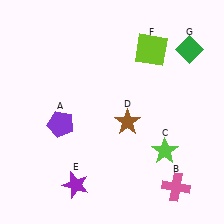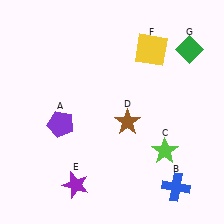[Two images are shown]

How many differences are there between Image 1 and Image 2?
There are 2 differences between the two images.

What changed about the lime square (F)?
In Image 1, F is lime. In Image 2, it changed to yellow.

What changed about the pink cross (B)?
In Image 1, B is pink. In Image 2, it changed to blue.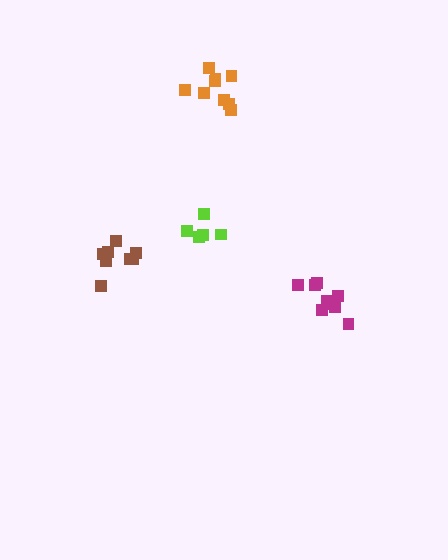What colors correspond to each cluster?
The clusters are colored: orange, magenta, lime, brown.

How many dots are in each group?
Group 1: 9 dots, Group 2: 9 dots, Group 3: 5 dots, Group 4: 8 dots (31 total).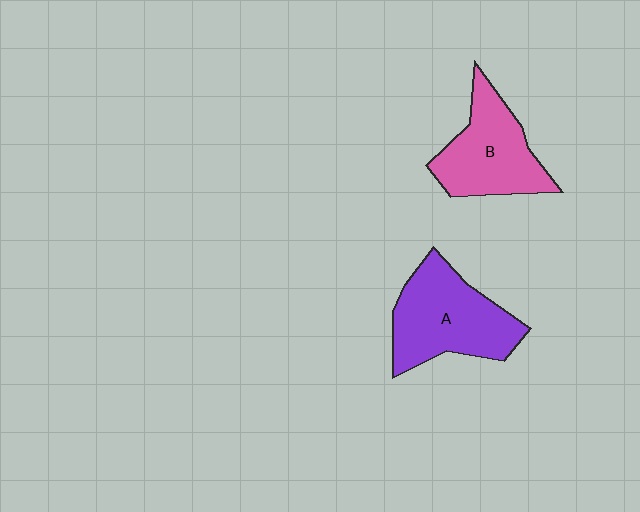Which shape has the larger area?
Shape A (purple).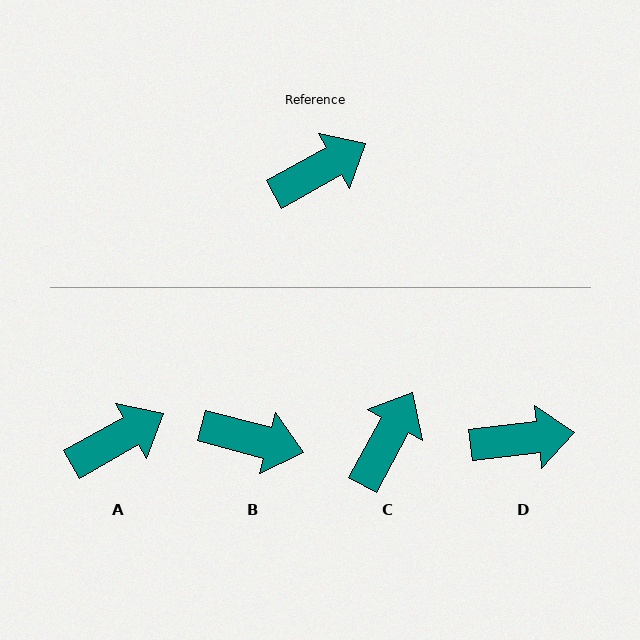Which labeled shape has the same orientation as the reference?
A.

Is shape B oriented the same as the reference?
No, it is off by about 44 degrees.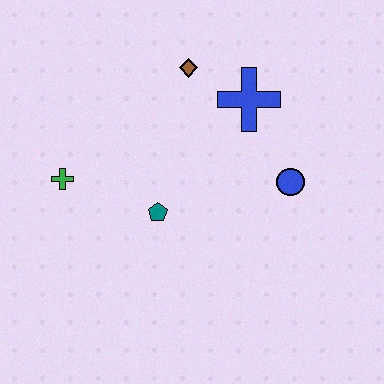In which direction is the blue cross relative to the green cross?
The blue cross is to the right of the green cross.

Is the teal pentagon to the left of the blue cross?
Yes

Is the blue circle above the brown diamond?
No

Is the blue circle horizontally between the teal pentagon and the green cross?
No